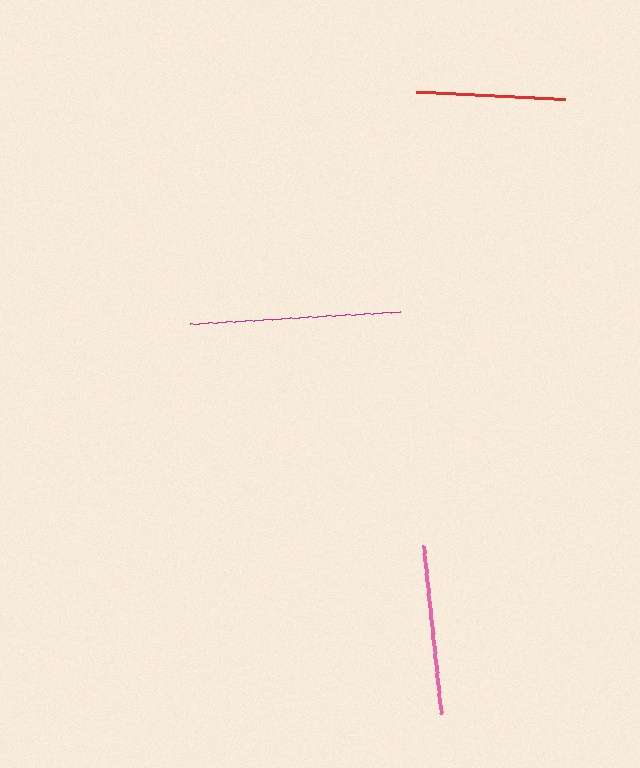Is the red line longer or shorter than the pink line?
The pink line is longer than the red line.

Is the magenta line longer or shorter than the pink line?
The magenta line is longer than the pink line.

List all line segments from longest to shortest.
From longest to shortest: magenta, pink, red.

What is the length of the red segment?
The red segment is approximately 149 pixels long.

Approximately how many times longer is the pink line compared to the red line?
The pink line is approximately 1.1 times the length of the red line.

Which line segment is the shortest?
The red line is the shortest at approximately 149 pixels.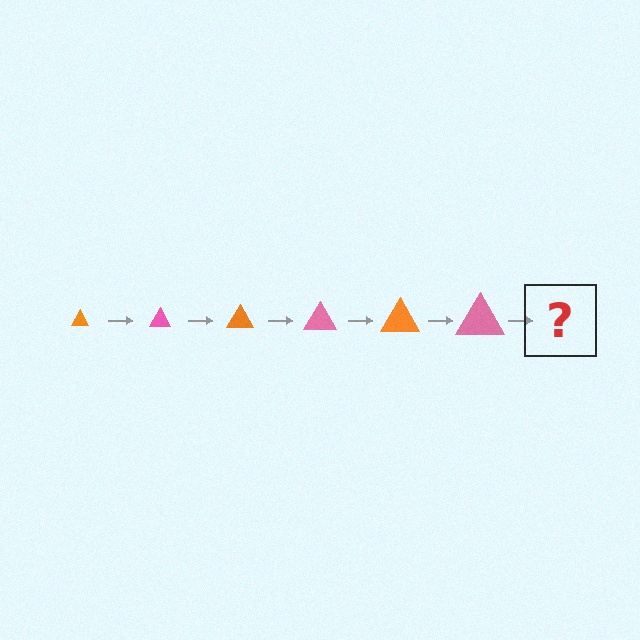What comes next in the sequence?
The next element should be an orange triangle, larger than the previous one.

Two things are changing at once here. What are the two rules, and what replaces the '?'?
The two rules are that the triangle grows larger each step and the color cycles through orange and pink. The '?' should be an orange triangle, larger than the previous one.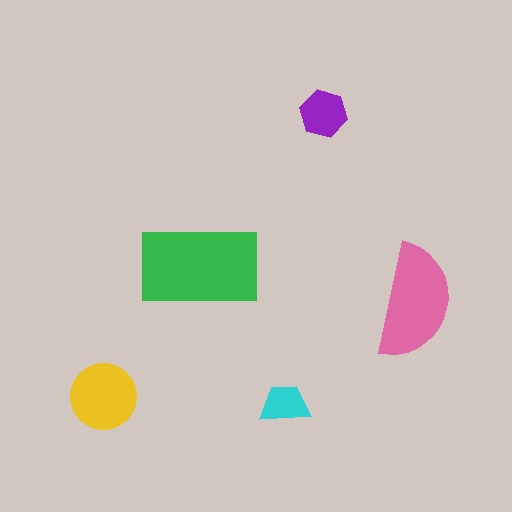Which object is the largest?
The green rectangle.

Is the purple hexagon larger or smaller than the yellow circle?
Smaller.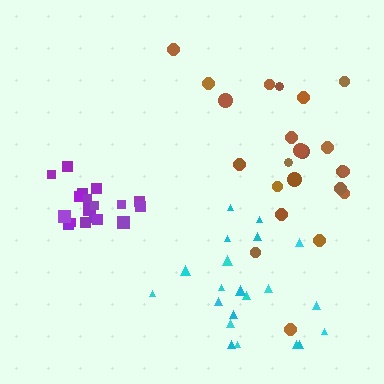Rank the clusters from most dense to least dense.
purple, cyan, brown.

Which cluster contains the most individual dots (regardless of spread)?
Brown (24).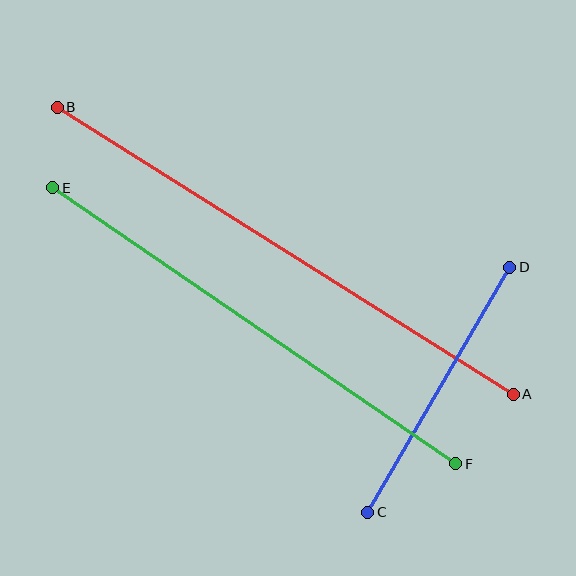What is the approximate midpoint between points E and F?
The midpoint is at approximately (254, 326) pixels.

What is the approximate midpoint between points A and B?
The midpoint is at approximately (285, 251) pixels.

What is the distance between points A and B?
The distance is approximately 538 pixels.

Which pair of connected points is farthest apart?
Points A and B are farthest apart.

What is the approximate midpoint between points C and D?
The midpoint is at approximately (439, 390) pixels.